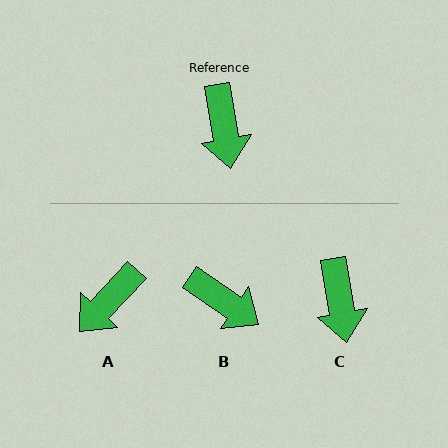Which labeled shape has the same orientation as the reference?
C.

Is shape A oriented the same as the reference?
No, it is off by about 53 degrees.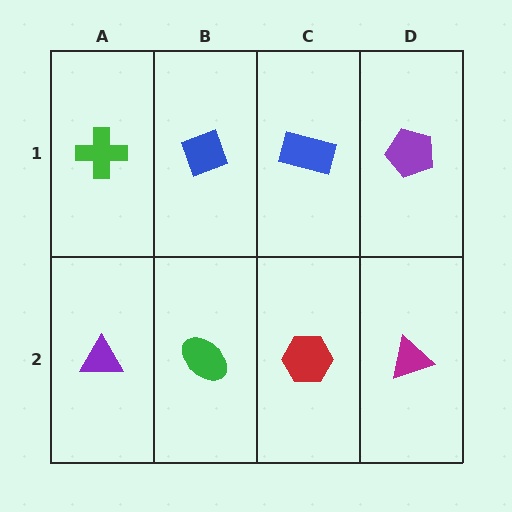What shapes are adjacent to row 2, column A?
A green cross (row 1, column A), a green ellipse (row 2, column B).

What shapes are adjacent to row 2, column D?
A purple pentagon (row 1, column D), a red hexagon (row 2, column C).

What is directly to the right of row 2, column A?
A green ellipse.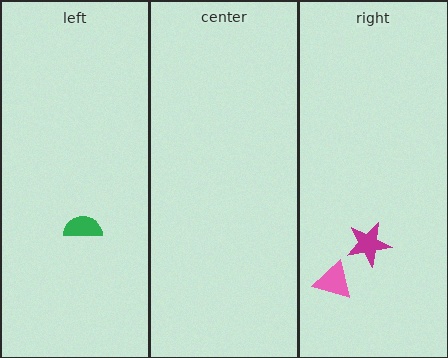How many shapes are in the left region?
1.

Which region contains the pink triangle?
The right region.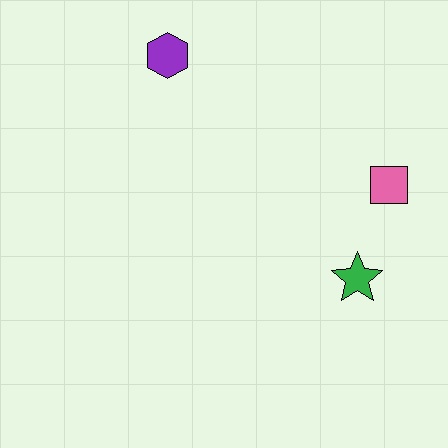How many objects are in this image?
There are 3 objects.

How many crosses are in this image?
There are no crosses.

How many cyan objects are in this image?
There are no cyan objects.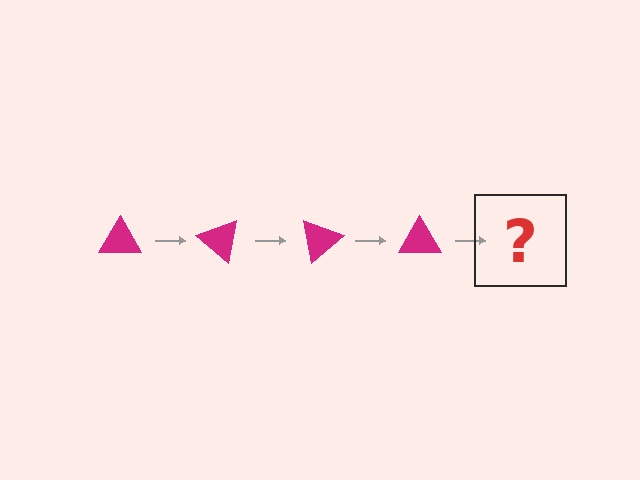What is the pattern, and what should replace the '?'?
The pattern is that the triangle rotates 40 degrees each step. The '?' should be a magenta triangle rotated 160 degrees.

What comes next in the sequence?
The next element should be a magenta triangle rotated 160 degrees.